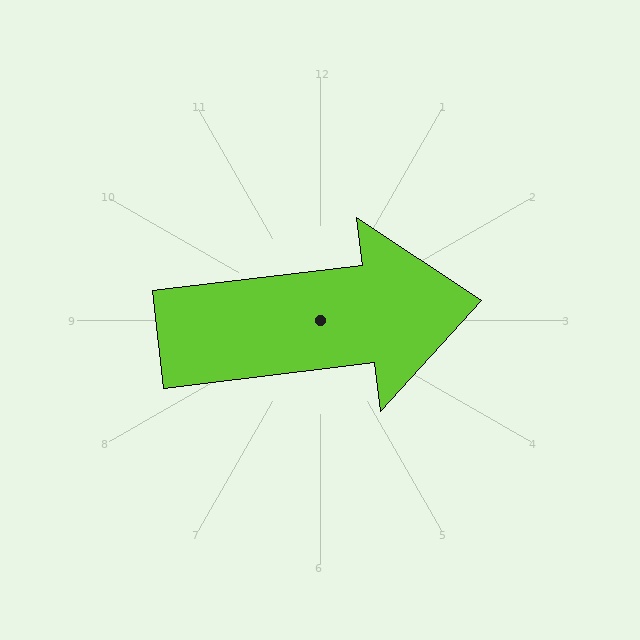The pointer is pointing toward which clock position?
Roughly 3 o'clock.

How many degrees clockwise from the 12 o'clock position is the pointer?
Approximately 83 degrees.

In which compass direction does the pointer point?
East.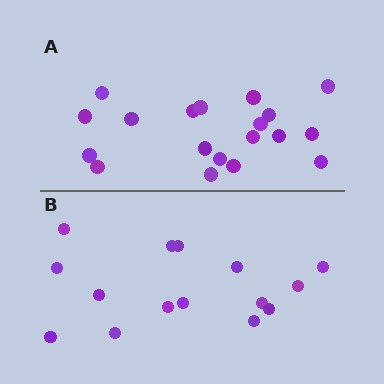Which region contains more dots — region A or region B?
Region A (the top region) has more dots.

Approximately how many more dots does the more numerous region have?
Region A has about 4 more dots than region B.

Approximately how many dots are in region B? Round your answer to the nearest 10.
About 20 dots. (The exact count is 15, which rounds to 20.)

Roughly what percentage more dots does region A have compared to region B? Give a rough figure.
About 25% more.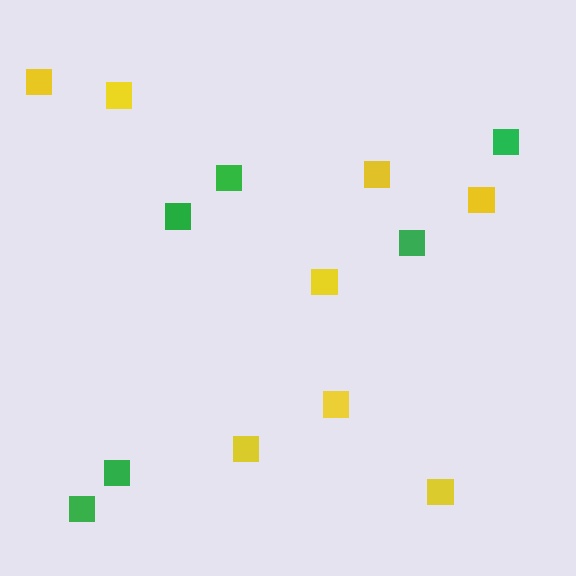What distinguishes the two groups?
There are 2 groups: one group of green squares (6) and one group of yellow squares (8).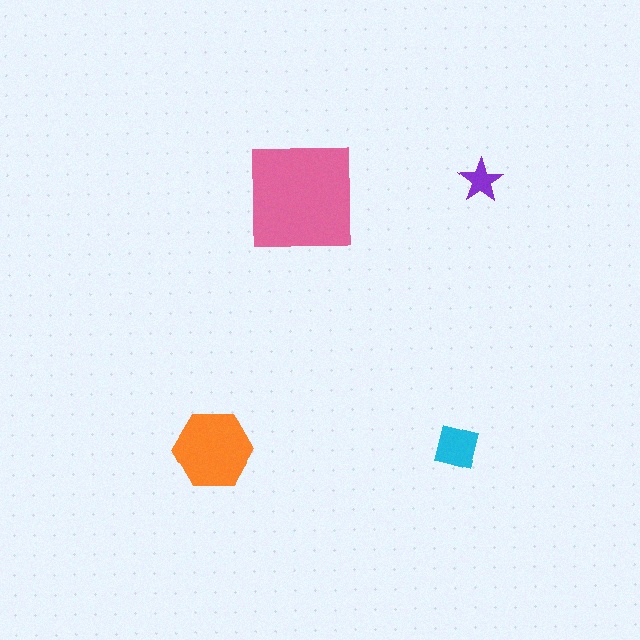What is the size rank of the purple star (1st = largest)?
4th.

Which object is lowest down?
The cyan square is bottommost.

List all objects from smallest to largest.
The purple star, the cyan square, the orange hexagon, the pink square.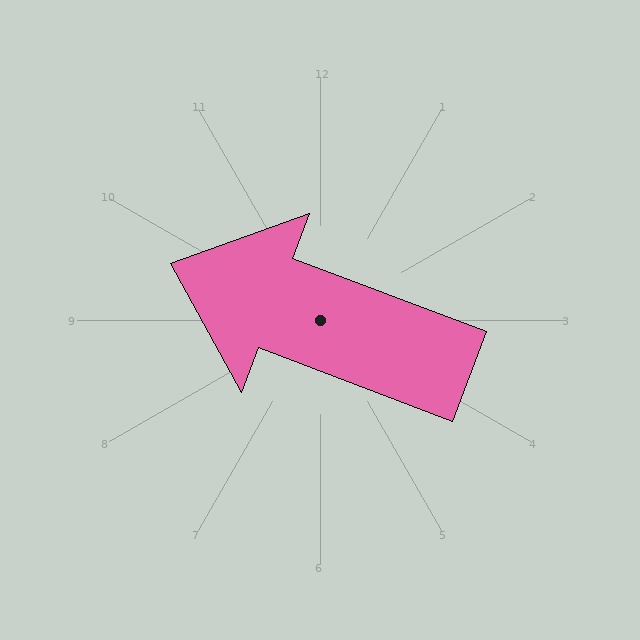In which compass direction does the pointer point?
West.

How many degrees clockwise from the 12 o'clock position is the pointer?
Approximately 291 degrees.